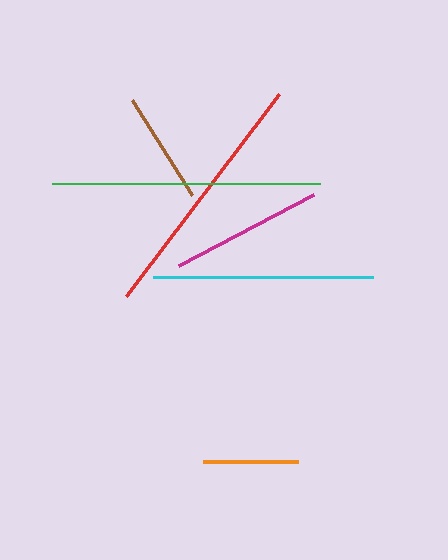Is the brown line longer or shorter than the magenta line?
The magenta line is longer than the brown line.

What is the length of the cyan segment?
The cyan segment is approximately 220 pixels long.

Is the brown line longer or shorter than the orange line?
The brown line is longer than the orange line.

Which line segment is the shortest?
The orange line is the shortest at approximately 95 pixels.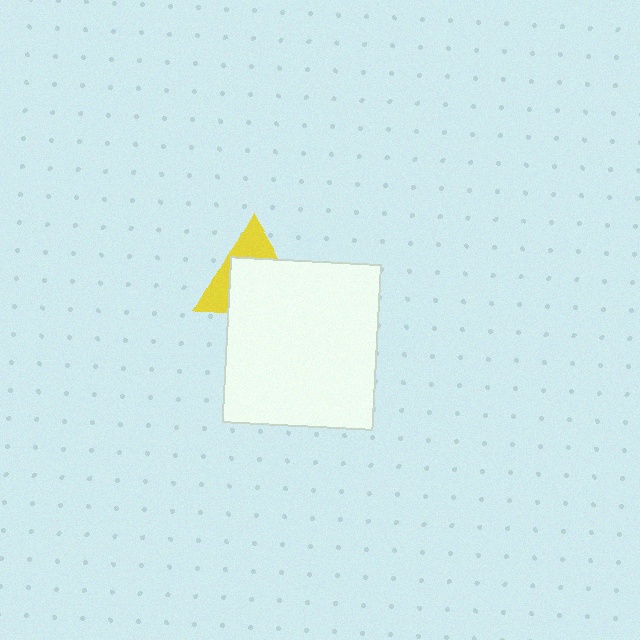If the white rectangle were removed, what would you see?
You would see the complete yellow triangle.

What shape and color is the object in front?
The object in front is a white rectangle.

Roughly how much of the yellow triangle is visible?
A small part of it is visible (roughly 39%).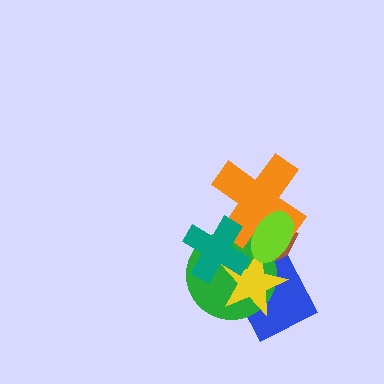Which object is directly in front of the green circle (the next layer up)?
The yellow star is directly in front of the green circle.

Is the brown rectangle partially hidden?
Yes, it is partially covered by another shape.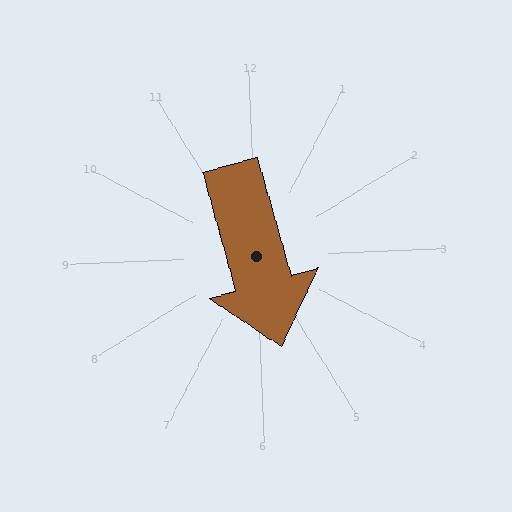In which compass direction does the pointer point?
South.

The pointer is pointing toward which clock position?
Roughly 6 o'clock.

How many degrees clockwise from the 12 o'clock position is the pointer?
Approximately 167 degrees.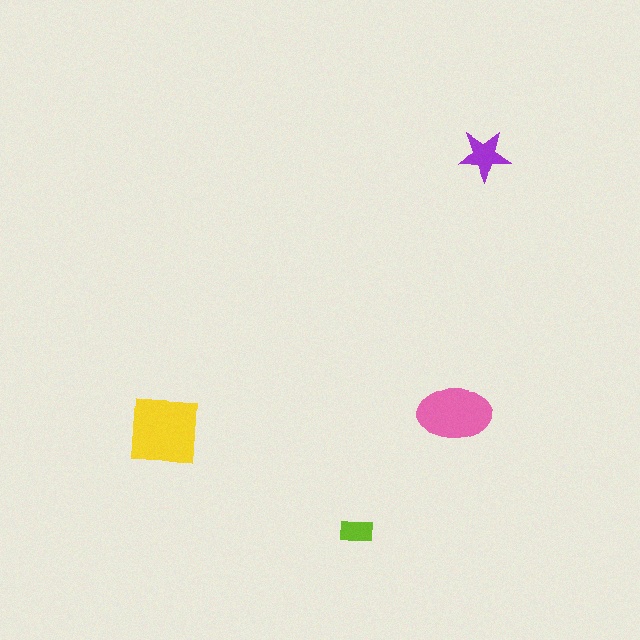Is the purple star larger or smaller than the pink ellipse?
Smaller.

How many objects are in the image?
There are 4 objects in the image.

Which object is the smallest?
The lime rectangle.